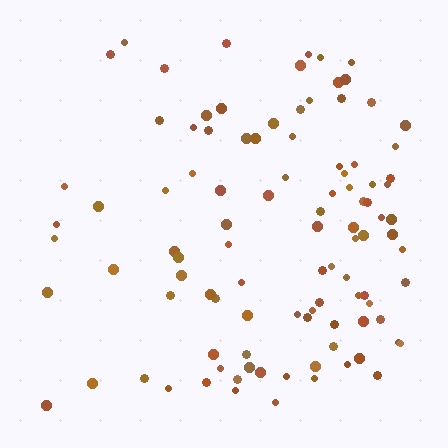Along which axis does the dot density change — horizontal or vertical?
Horizontal.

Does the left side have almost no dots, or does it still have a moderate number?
Still a moderate number, just noticeably fewer than the right.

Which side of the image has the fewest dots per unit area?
The left.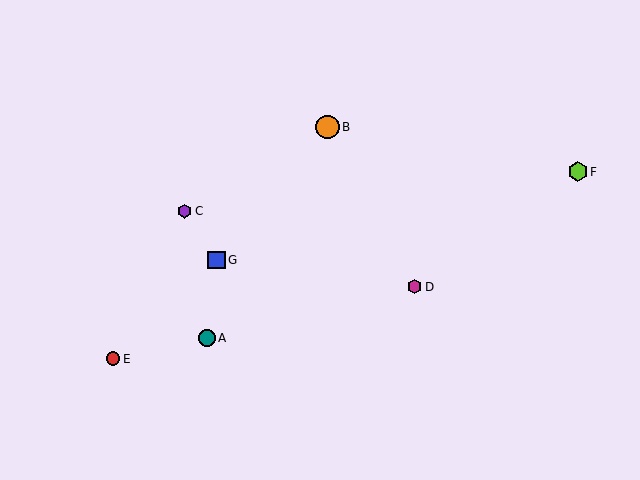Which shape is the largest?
The orange circle (labeled B) is the largest.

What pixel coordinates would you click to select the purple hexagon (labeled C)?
Click at (185, 211) to select the purple hexagon C.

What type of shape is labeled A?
Shape A is a teal circle.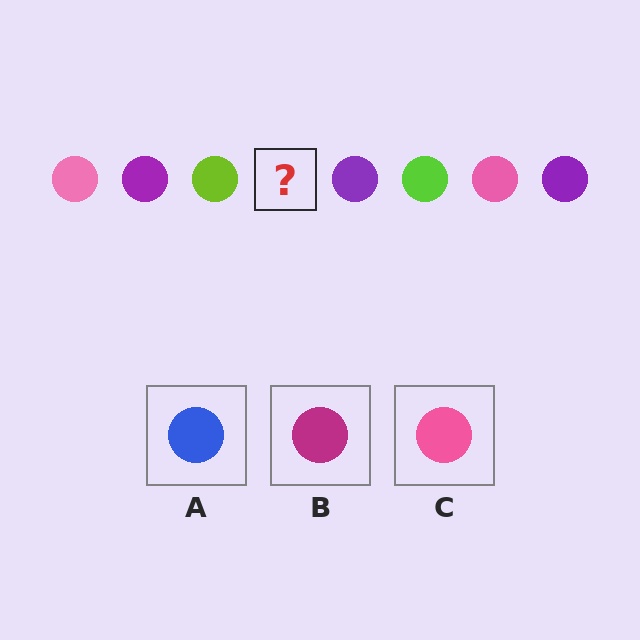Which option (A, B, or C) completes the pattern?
C.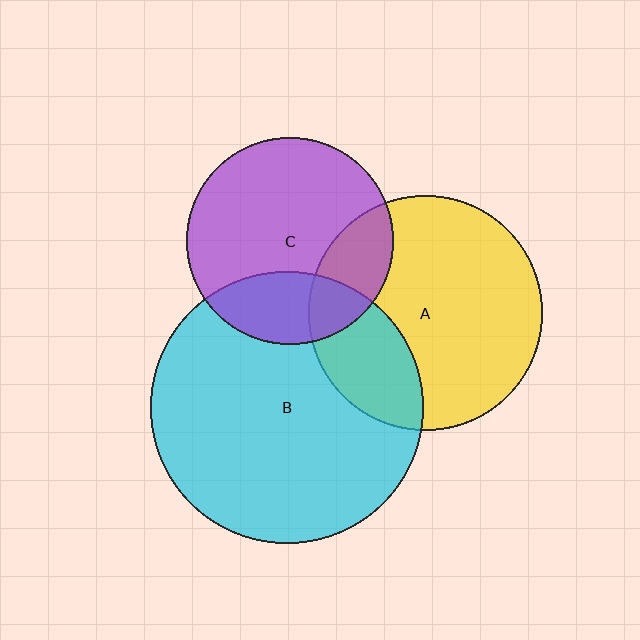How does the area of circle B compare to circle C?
Approximately 1.7 times.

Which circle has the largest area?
Circle B (cyan).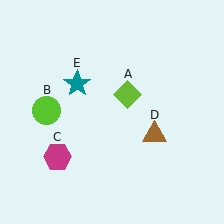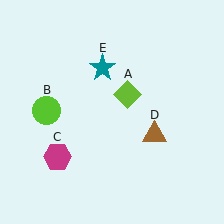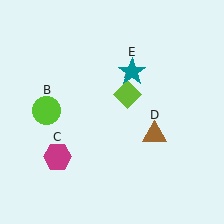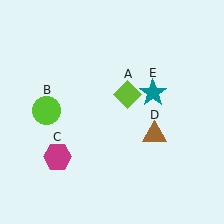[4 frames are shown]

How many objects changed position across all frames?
1 object changed position: teal star (object E).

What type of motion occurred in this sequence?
The teal star (object E) rotated clockwise around the center of the scene.